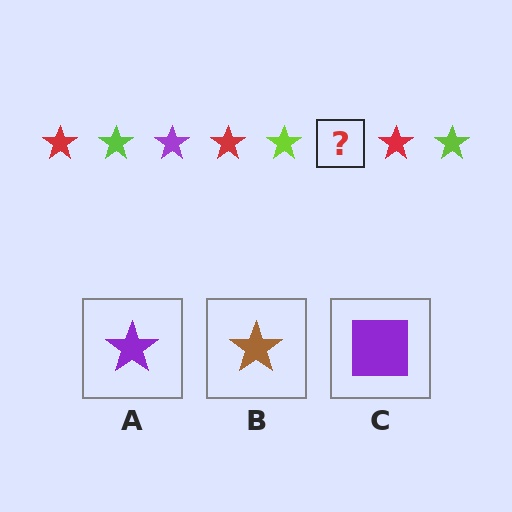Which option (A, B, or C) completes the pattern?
A.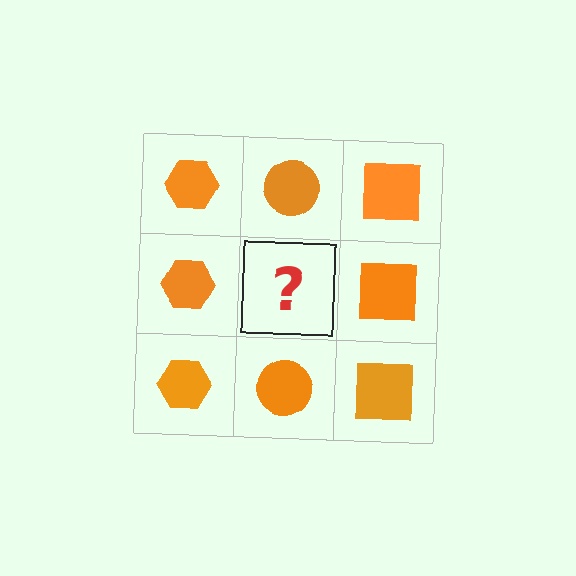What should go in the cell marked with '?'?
The missing cell should contain an orange circle.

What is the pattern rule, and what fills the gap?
The rule is that each column has a consistent shape. The gap should be filled with an orange circle.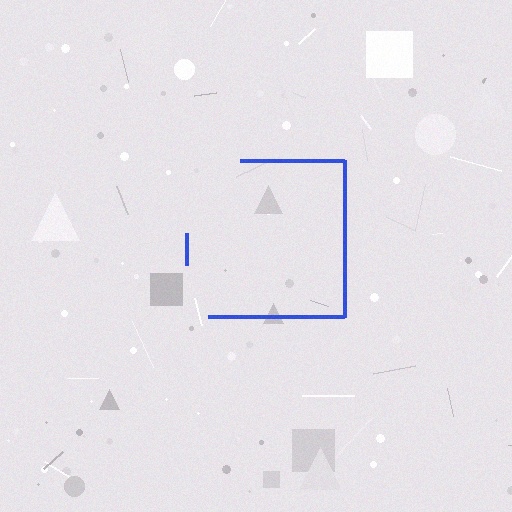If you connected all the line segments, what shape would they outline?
They would outline a square.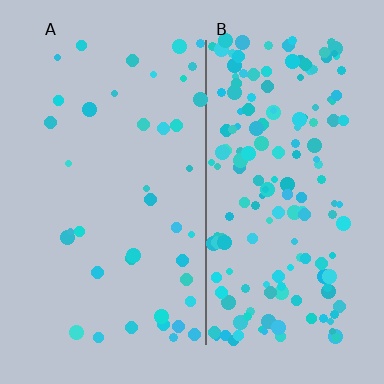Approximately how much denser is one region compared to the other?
Approximately 4.3× — region B over region A.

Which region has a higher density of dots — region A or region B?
B (the right).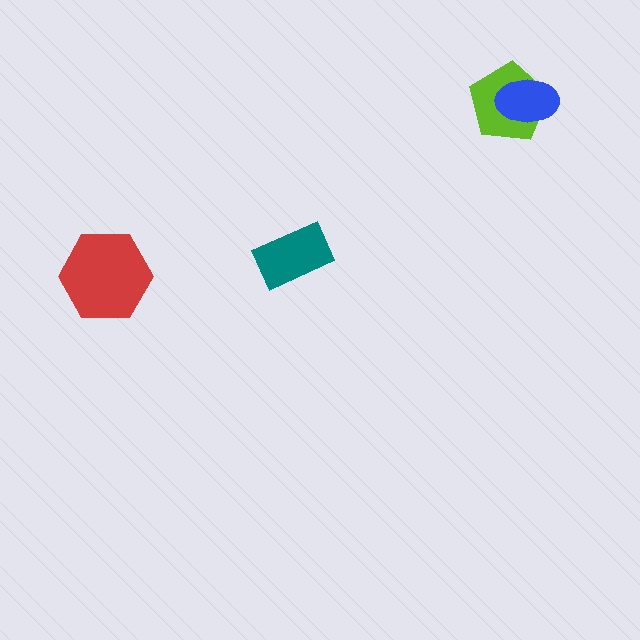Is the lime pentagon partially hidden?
Yes, it is partially covered by another shape.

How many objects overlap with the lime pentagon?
1 object overlaps with the lime pentagon.